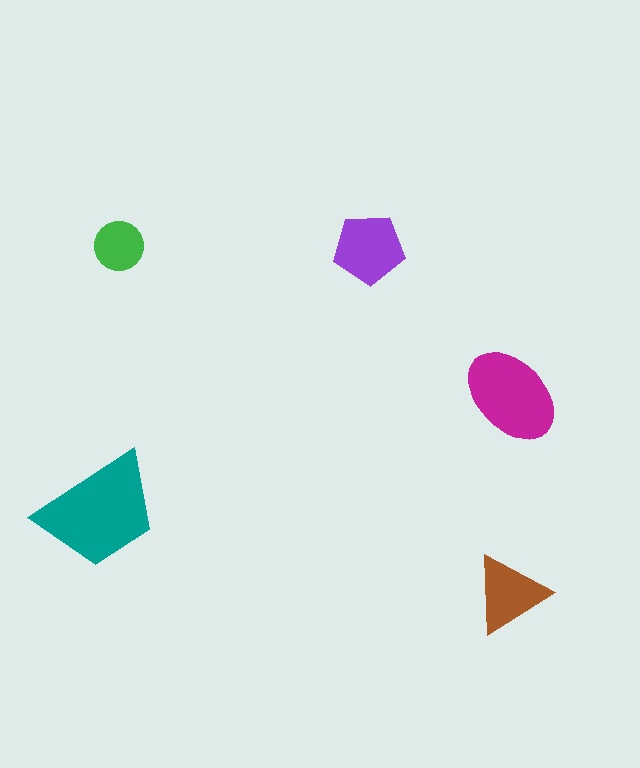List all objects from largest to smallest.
The teal trapezoid, the magenta ellipse, the purple pentagon, the brown triangle, the green circle.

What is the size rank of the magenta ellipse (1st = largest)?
2nd.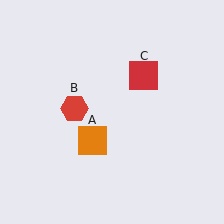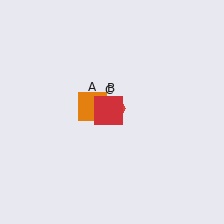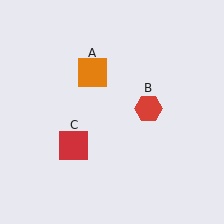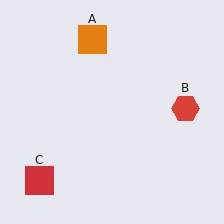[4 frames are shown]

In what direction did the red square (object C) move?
The red square (object C) moved down and to the left.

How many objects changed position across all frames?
3 objects changed position: orange square (object A), red hexagon (object B), red square (object C).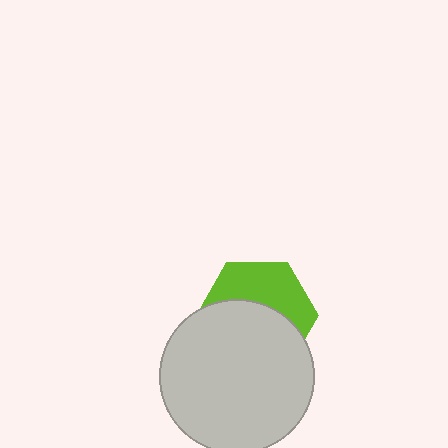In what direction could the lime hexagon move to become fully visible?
The lime hexagon could move up. That would shift it out from behind the light gray circle entirely.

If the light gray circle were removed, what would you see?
You would see the complete lime hexagon.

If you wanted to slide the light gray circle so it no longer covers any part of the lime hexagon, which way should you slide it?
Slide it down — that is the most direct way to separate the two shapes.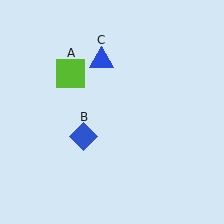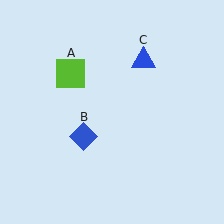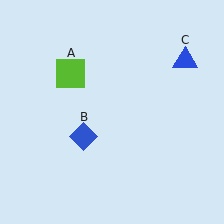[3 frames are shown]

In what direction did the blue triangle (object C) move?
The blue triangle (object C) moved right.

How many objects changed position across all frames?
1 object changed position: blue triangle (object C).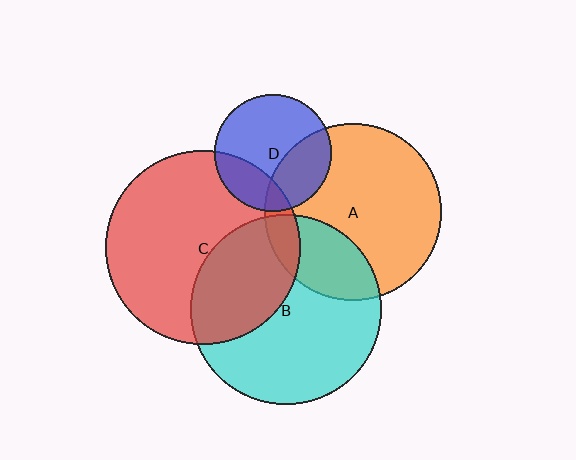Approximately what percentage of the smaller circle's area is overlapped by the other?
Approximately 35%.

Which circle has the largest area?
Circle C (red).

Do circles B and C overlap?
Yes.